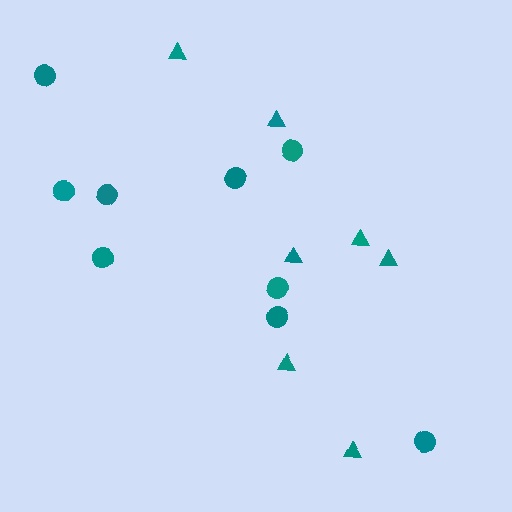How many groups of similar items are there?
There are 2 groups: one group of circles (9) and one group of triangles (7).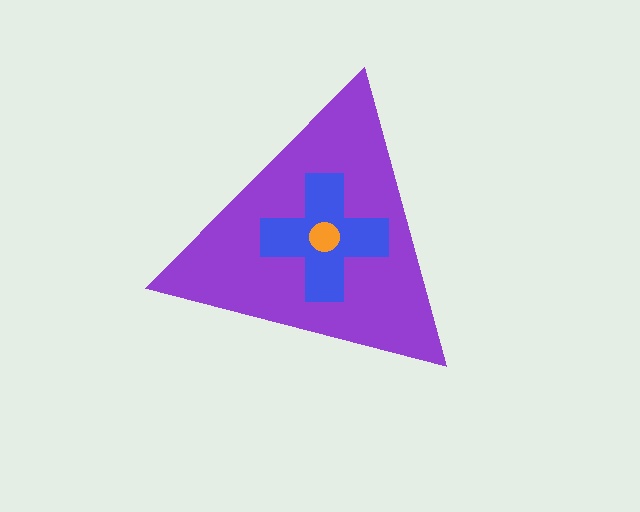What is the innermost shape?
The orange circle.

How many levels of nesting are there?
3.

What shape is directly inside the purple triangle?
The blue cross.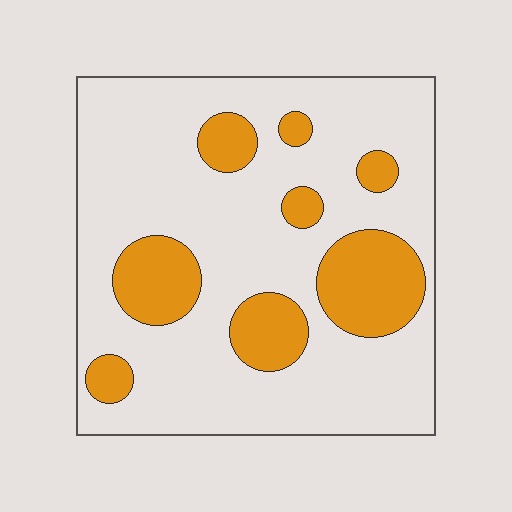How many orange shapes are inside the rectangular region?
8.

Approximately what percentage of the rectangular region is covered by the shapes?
Approximately 25%.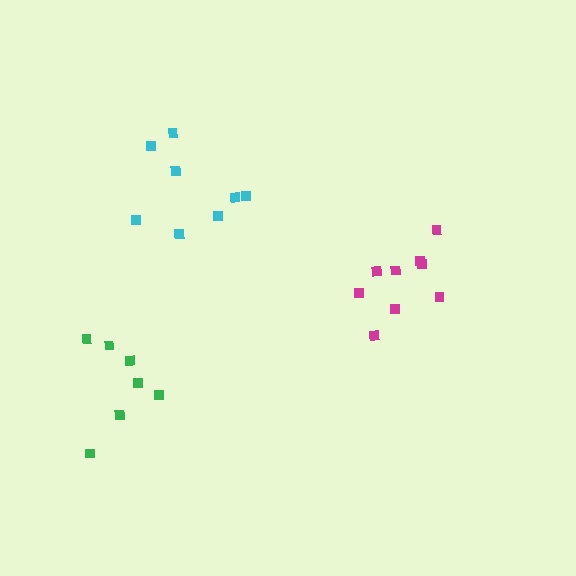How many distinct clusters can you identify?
There are 3 distinct clusters.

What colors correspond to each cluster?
The clusters are colored: cyan, magenta, green.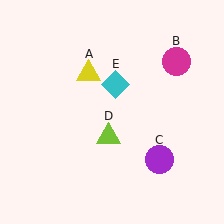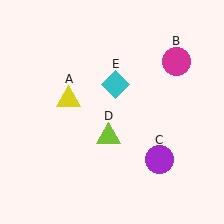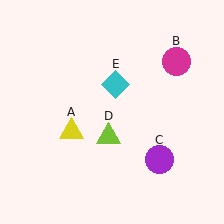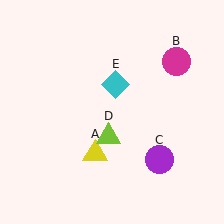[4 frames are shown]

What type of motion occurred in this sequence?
The yellow triangle (object A) rotated counterclockwise around the center of the scene.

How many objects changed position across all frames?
1 object changed position: yellow triangle (object A).